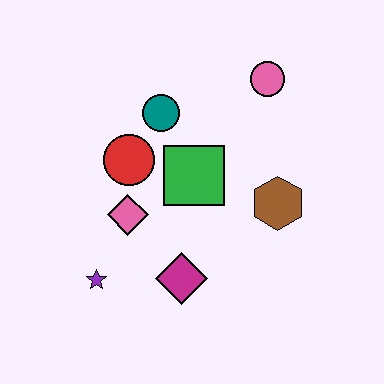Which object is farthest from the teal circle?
The purple star is farthest from the teal circle.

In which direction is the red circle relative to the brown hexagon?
The red circle is to the left of the brown hexagon.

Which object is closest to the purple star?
The pink diamond is closest to the purple star.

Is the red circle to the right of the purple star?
Yes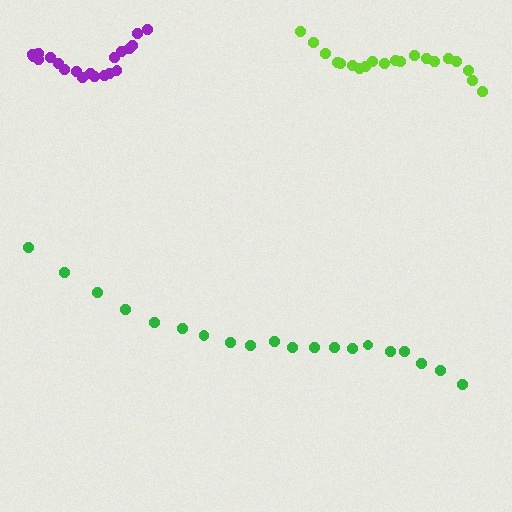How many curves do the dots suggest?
There are 3 distinct paths.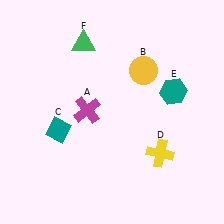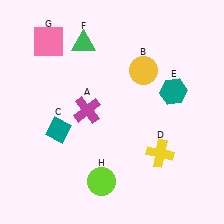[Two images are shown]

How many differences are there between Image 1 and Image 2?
There are 2 differences between the two images.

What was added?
A pink square (G), a lime circle (H) were added in Image 2.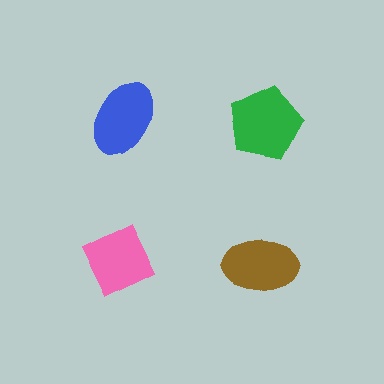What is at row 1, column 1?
A blue ellipse.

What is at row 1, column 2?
A green pentagon.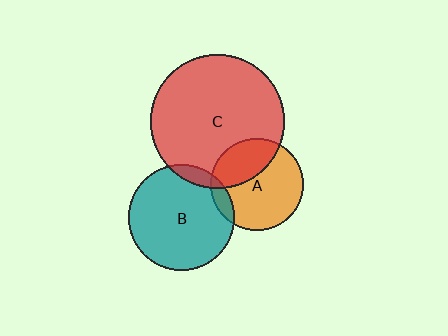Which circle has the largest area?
Circle C (red).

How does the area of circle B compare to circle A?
Approximately 1.3 times.